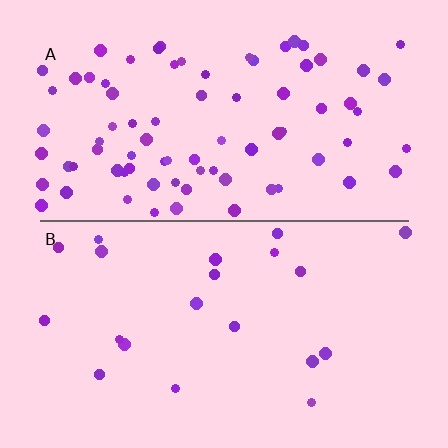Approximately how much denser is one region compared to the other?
Approximately 3.8× — region A over region B.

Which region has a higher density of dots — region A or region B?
A (the top).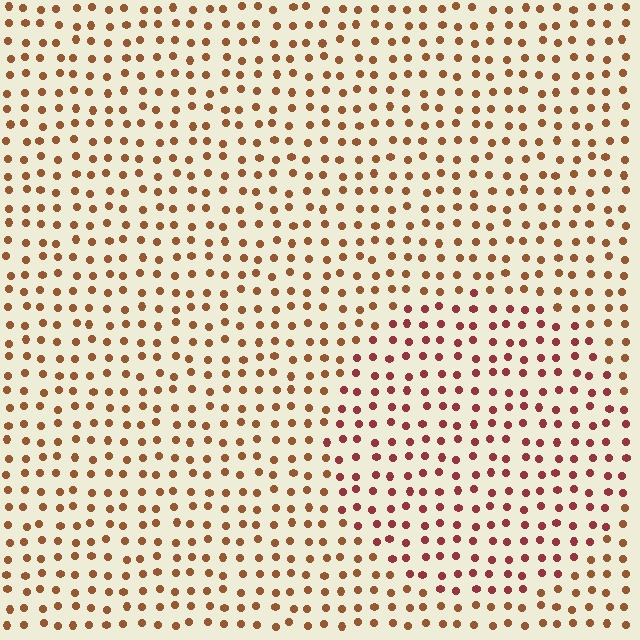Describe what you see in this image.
The image is filled with small brown elements in a uniform arrangement. A circle-shaped region is visible where the elements are tinted to a slightly different hue, forming a subtle color boundary.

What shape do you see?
I see a circle.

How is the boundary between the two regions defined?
The boundary is defined purely by a slight shift in hue (about 32 degrees). Spacing, size, and orientation are identical on both sides.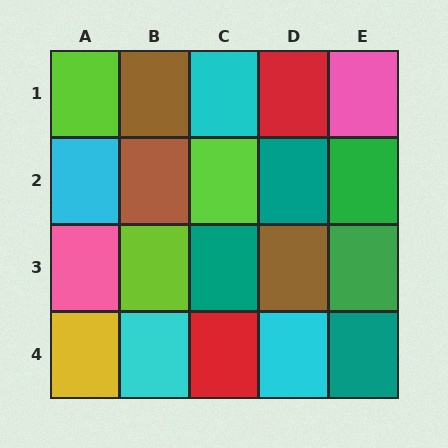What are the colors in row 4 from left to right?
Yellow, cyan, red, cyan, teal.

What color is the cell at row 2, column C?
Lime.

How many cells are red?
2 cells are red.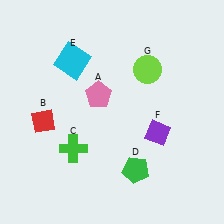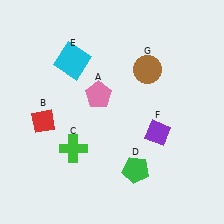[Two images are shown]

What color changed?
The circle (G) changed from lime in Image 1 to brown in Image 2.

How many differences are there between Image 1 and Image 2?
There is 1 difference between the two images.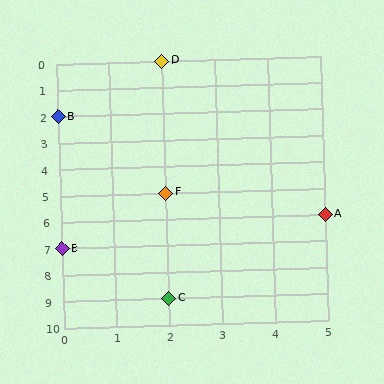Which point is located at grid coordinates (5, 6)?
Point A is at (5, 6).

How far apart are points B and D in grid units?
Points B and D are 2 columns and 2 rows apart (about 2.8 grid units diagonally).